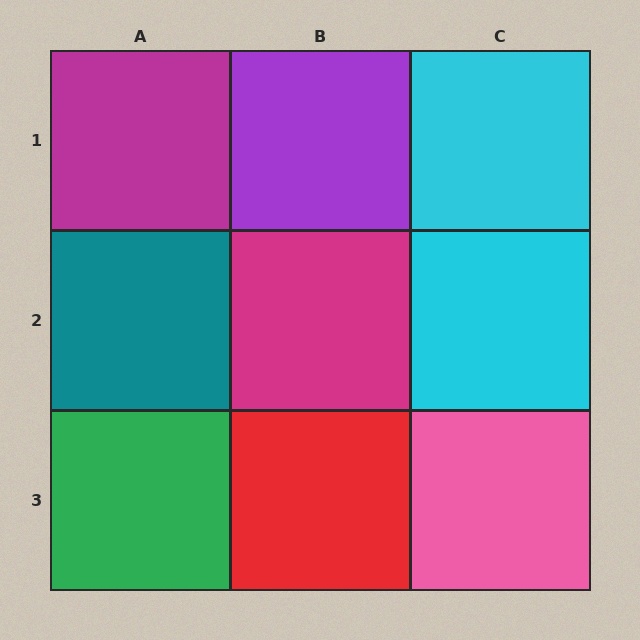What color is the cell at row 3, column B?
Red.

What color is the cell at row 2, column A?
Teal.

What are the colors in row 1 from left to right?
Magenta, purple, cyan.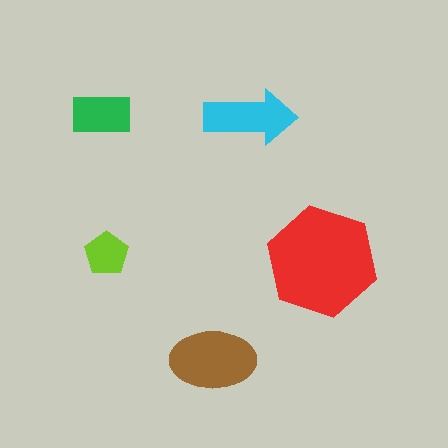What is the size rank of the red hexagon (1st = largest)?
1st.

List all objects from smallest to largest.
The lime pentagon, the green rectangle, the cyan arrow, the brown ellipse, the red hexagon.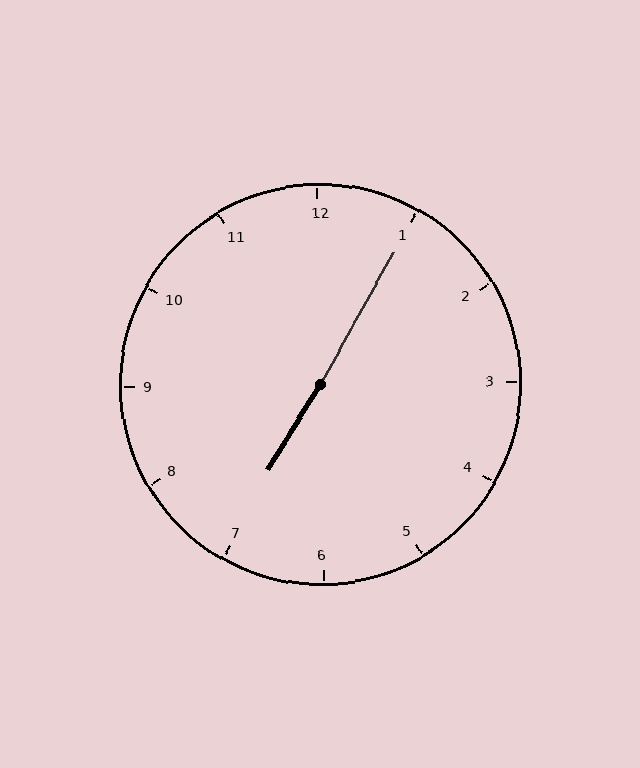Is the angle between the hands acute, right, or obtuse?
It is obtuse.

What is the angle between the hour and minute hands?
Approximately 178 degrees.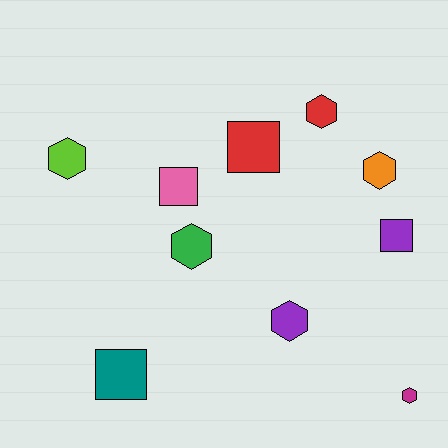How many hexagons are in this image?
There are 6 hexagons.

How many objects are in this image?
There are 10 objects.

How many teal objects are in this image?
There is 1 teal object.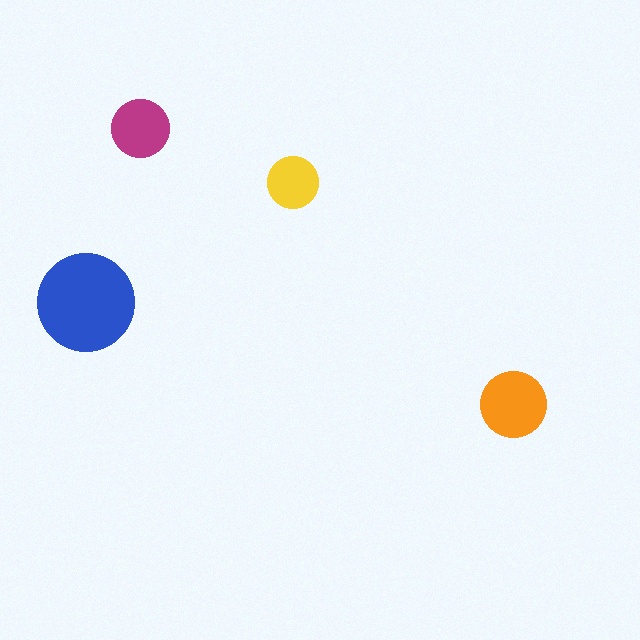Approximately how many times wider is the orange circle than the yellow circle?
About 1.5 times wider.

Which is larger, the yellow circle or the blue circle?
The blue one.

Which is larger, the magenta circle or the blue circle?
The blue one.